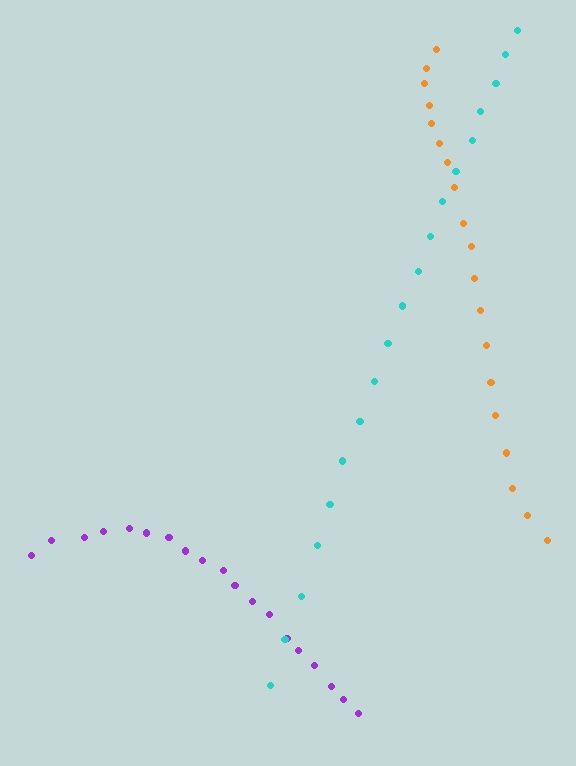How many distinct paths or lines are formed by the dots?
There are 3 distinct paths.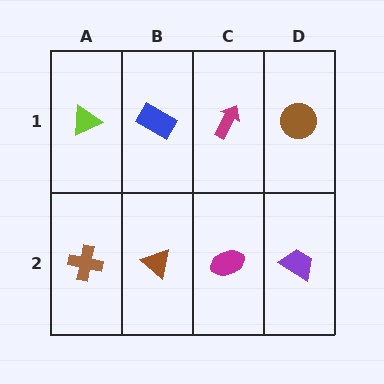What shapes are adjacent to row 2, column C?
A magenta arrow (row 1, column C), a brown triangle (row 2, column B), a purple trapezoid (row 2, column D).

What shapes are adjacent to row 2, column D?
A brown circle (row 1, column D), a magenta ellipse (row 2, column C).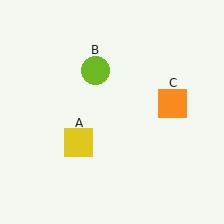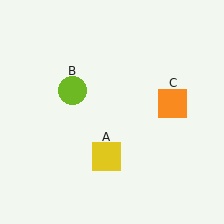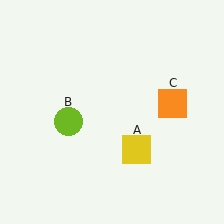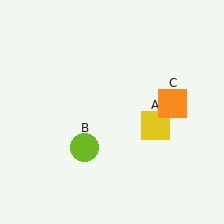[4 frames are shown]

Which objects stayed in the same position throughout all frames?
Orange square (object C) remained stationary.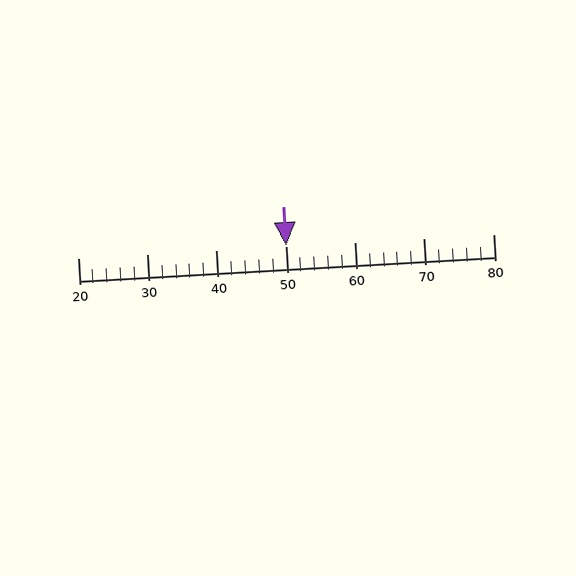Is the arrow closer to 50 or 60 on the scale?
The arrow is closer to 50.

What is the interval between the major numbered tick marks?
The major tick marks are spaced 10 units apart.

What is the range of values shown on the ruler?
The ruler shows values from 20 to 80.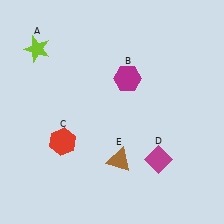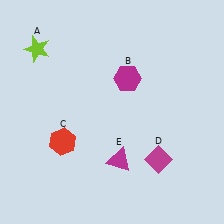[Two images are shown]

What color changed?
The triangle (E) changed from brown in Image 1 to magenta in Image 2.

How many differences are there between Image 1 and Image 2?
There is 1 difference between the two images.